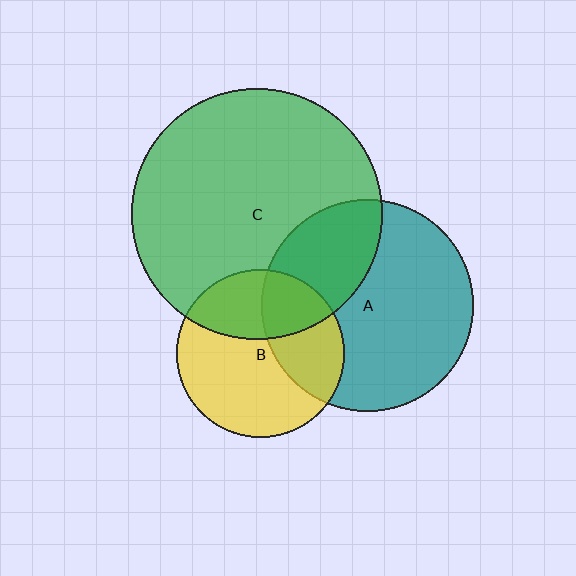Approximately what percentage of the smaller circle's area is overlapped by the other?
Approximately 35%.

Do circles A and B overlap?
Yes.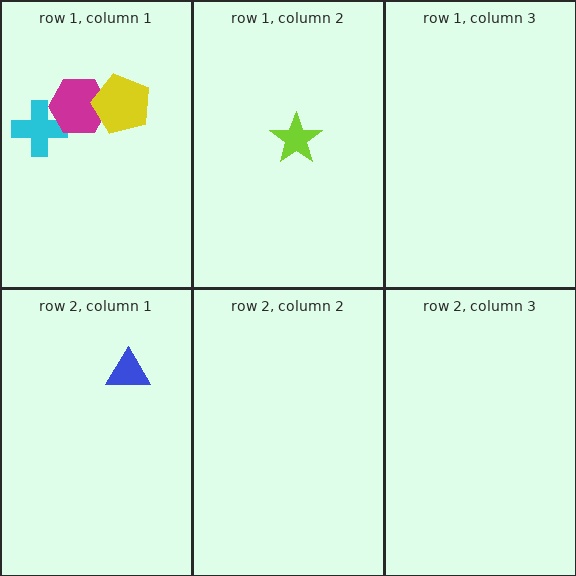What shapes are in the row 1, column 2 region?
The lime star.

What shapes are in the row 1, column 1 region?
The cyan cross, the magenta hexagon, the yellow pentagon.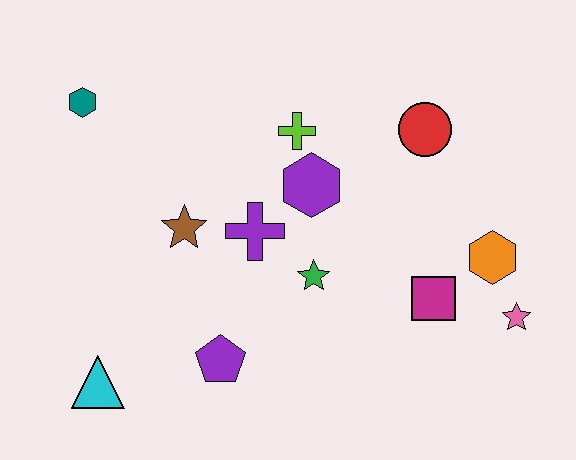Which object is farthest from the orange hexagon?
The teal hexagon is farthest from the orange hexagon.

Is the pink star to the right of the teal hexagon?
Yes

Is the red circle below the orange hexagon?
No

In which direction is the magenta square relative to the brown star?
The magenta square is to the right of the brown star.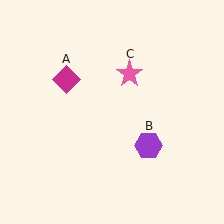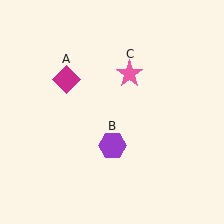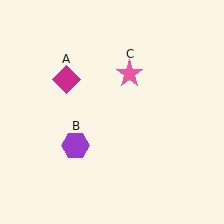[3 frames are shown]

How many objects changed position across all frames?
1 object changed position: purple hexagon (object B).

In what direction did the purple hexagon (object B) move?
The purple hexagon (object B) moved left.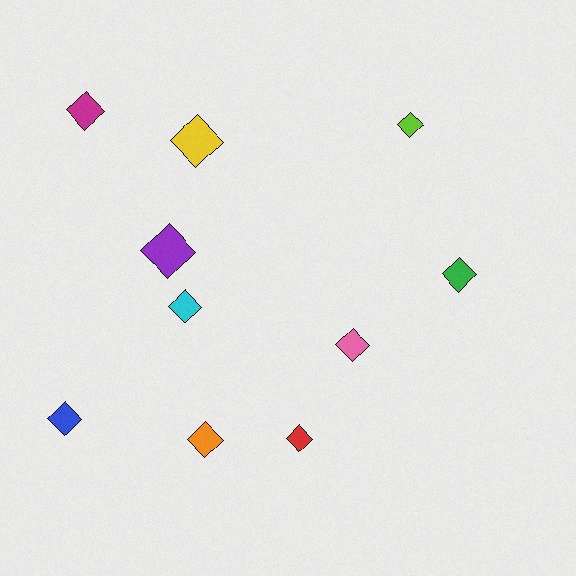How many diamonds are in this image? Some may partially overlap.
There are 10 diamonds.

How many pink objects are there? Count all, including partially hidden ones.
There is 1 pink object.